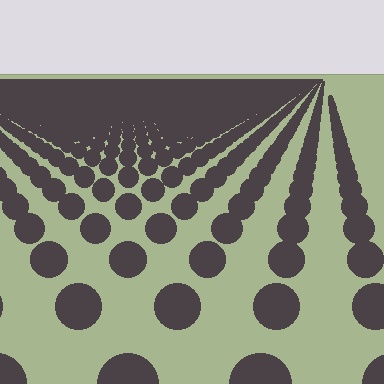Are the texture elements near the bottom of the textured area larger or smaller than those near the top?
Larger. Near the bottom, elements are closer to the viewer and appear at a bigger on-screen size.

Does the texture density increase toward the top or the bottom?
Density increases toward the top.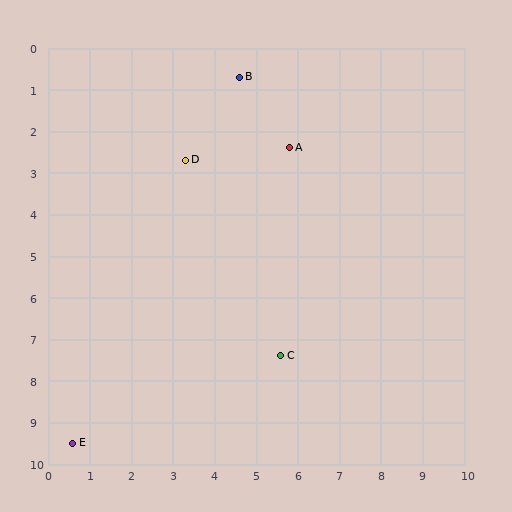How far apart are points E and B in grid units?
Points E and B are about 9.7 grid units apart.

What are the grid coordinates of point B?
Point B is at approximately (4.6, 0.7).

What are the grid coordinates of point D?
Point D is at approximately (3.3, 2.7).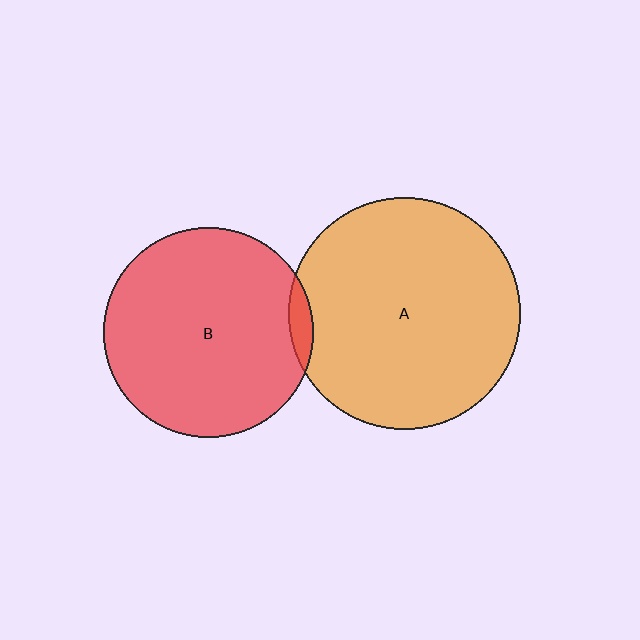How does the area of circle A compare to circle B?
Approximately 1.2 times.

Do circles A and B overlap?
Yes.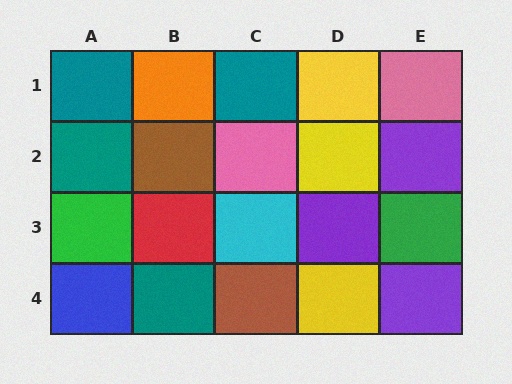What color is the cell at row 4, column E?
Purple.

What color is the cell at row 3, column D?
Purple.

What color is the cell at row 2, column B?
Brown.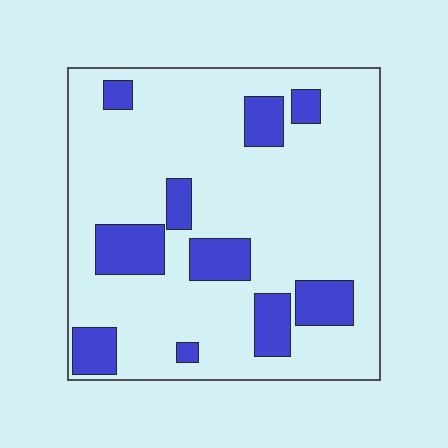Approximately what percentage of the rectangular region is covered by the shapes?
Approximately 20%.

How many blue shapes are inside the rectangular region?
10.